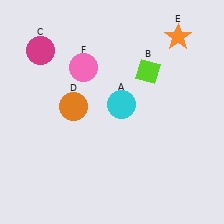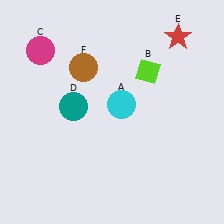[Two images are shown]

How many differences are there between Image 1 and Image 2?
There are 3 differences between the two images.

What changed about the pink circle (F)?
In Image 1, F is pink. In Image 2, it changed to brown.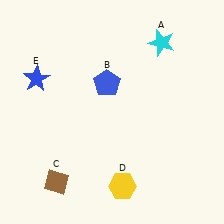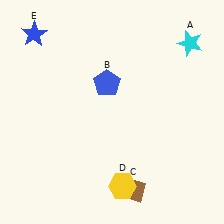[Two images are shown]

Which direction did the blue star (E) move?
The blue star (E) moved up.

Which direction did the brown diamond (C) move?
The brown diamond (C) moved right.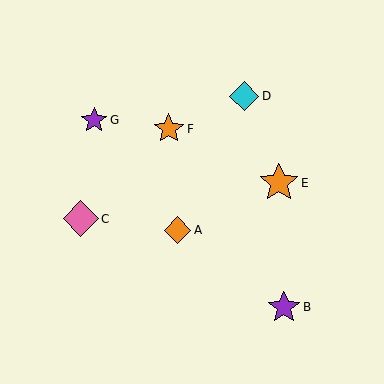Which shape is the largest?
The orange star (labeled E) is the largest.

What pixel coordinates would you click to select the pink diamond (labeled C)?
Click at (81, 219) to select the pink diamond C.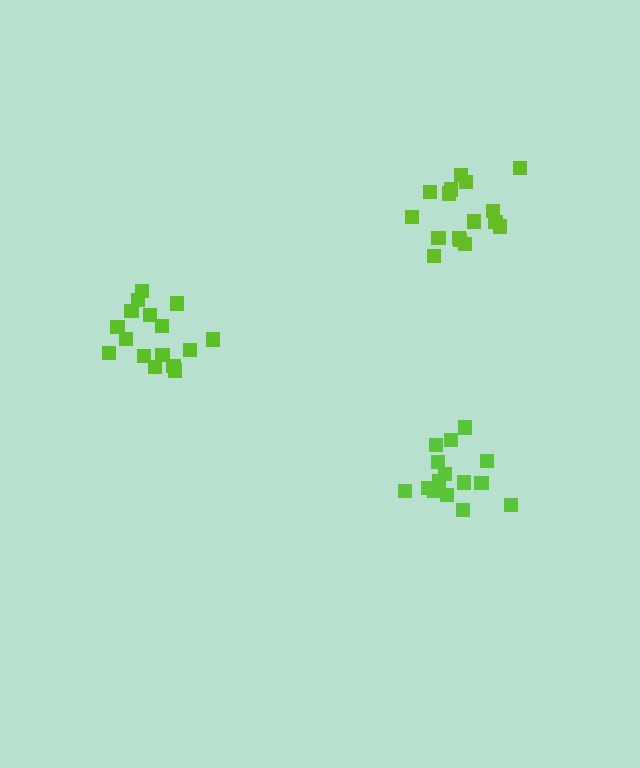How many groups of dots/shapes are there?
There are 3 groups.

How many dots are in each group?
Group 1: 16 dots, Group 2: 16 dots, Group 3: 16 dots (48 total).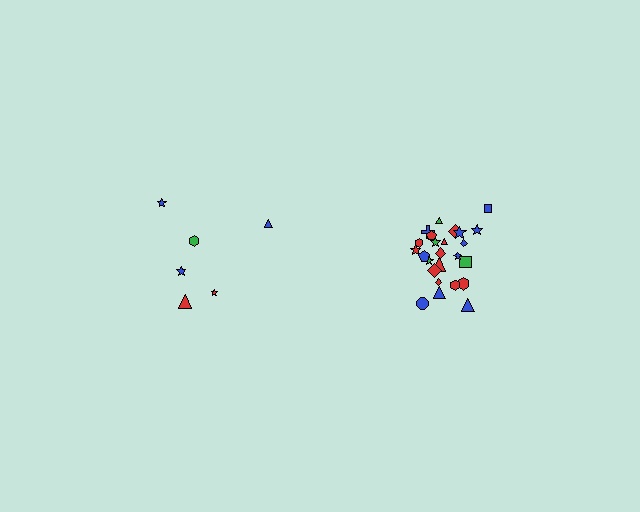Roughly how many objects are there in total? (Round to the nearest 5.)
Roughly 30 objects in total.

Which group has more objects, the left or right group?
The right group.